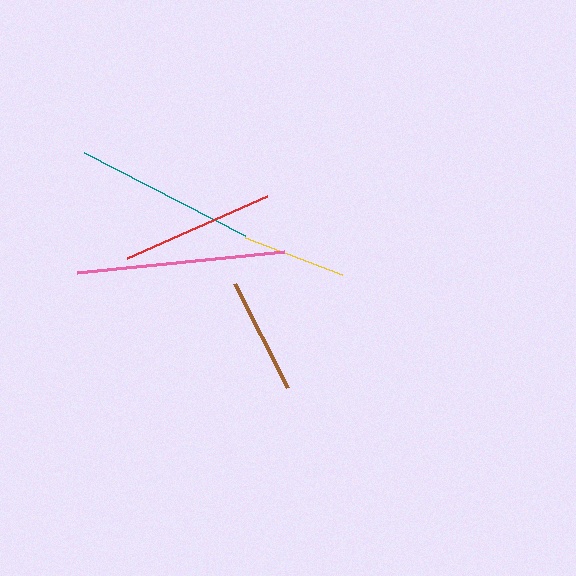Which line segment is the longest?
The pink line is the longest at approximately 208 pixels.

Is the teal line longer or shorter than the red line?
The teal line is longer than the red line.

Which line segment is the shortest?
The yellow line is the shortest at approximately 105 pixels.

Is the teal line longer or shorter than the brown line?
The teal line is longer than the brown line.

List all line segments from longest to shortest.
From longest to shortest: pink, teal, red, brown, yellow.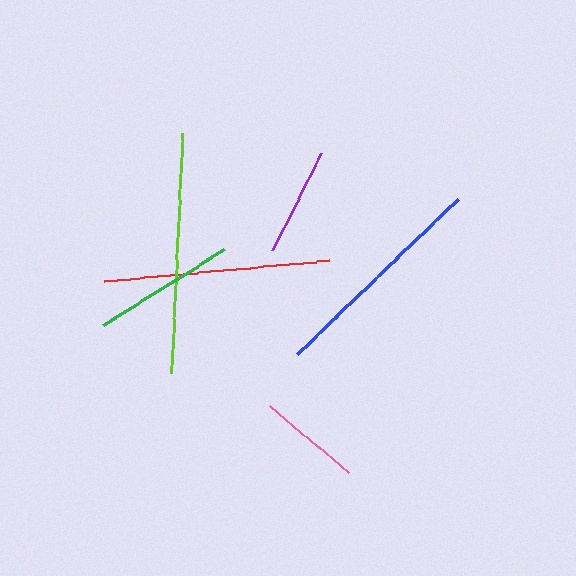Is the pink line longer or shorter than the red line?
The red line is longer than the pink line.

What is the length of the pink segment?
The pink segment is approximately 103 pixels long.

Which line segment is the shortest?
The pink line is the shortest at approximately 103 pixels.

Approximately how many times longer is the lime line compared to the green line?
The lime line is approximately 1.7 times the length of the green line.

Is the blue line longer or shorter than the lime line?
The lime line is longer than the blue line.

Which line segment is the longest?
The lime line is the longest at approximately 241 pixels.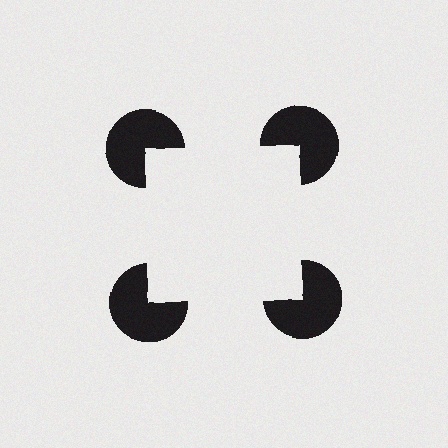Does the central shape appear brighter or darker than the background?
It typically appears slightly brighter than the background, even though no actual brightness change is drawn.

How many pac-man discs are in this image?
There are 4 — one at each vertex of the illusory square.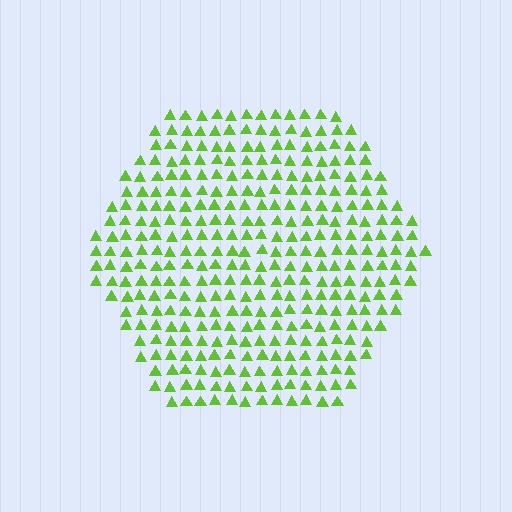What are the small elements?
The small elements are triangles.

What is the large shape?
The large shape is a hexagon.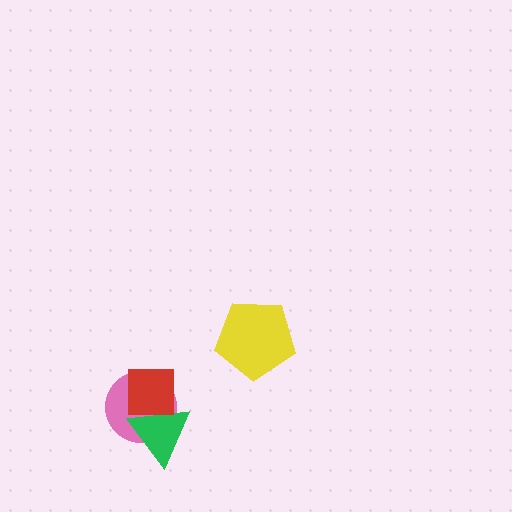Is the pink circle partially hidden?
Yes, it is partially covered by another shape.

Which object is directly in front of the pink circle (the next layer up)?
The green triangle is directly in front of the pink circle.